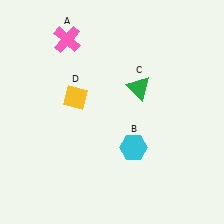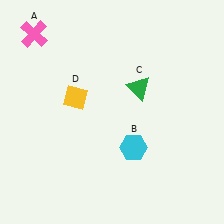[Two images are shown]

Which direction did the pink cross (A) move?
The pink cross (A) moved left.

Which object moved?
The pink cross (A) moved left.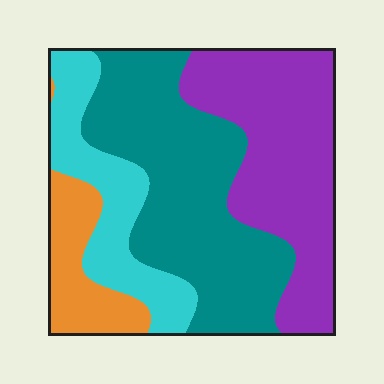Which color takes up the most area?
Teal, at roughly 40%.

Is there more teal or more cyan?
Teal.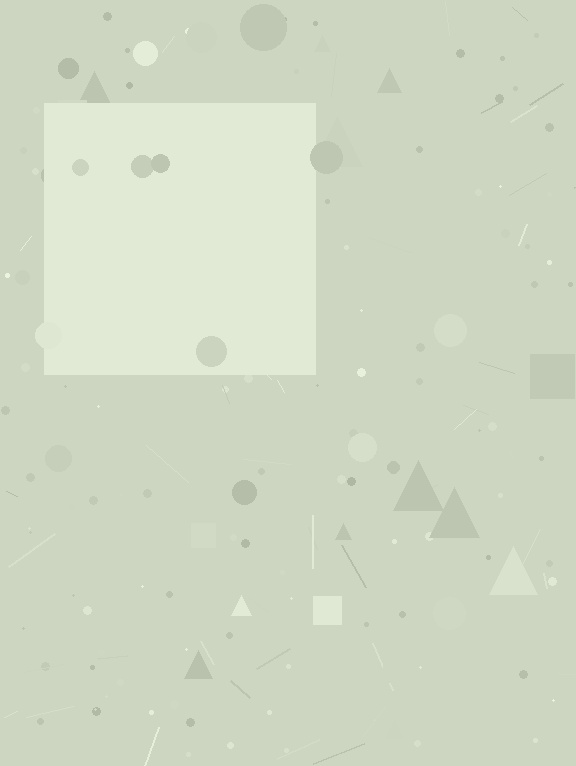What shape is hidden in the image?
A square is hidden in the image.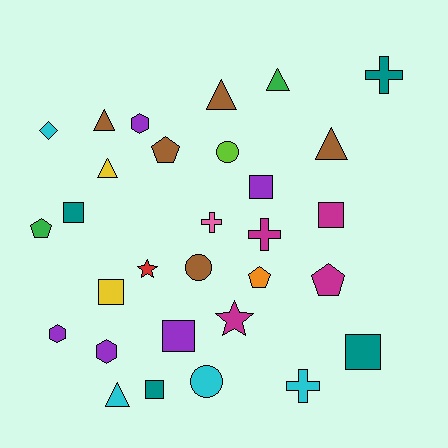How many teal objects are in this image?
There are 4 teal objects.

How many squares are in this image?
There are 7 squares.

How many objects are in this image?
There are 30 objects.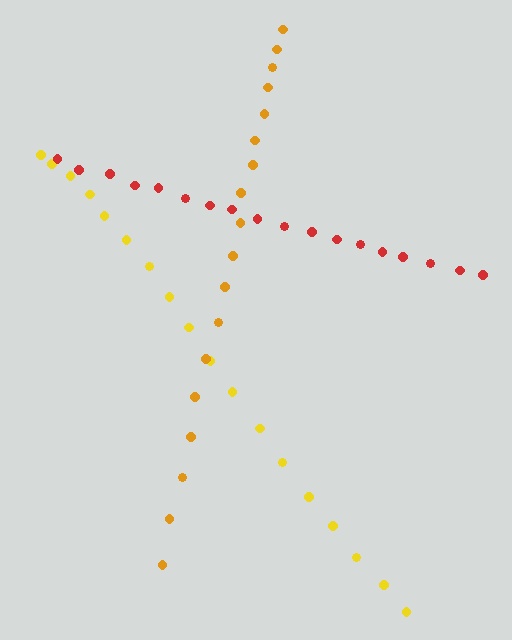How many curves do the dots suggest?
There are 3 distinct paths.